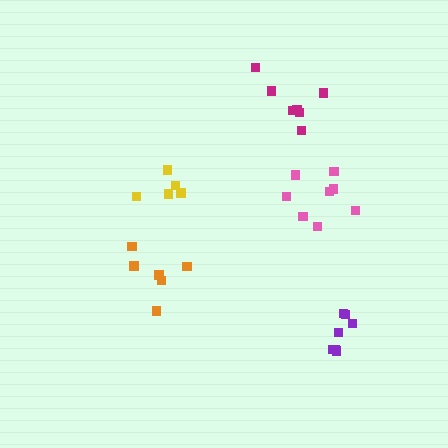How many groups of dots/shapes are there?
There are 5 groups.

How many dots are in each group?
Group 1: 6 dots, Group 2: 7 dots, Group 3: 7 dots, Group 4: 5 dots, Group 5: 8 dots (33 total).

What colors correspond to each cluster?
The clusters are colored: orange, magenta, purple, yellow, pink.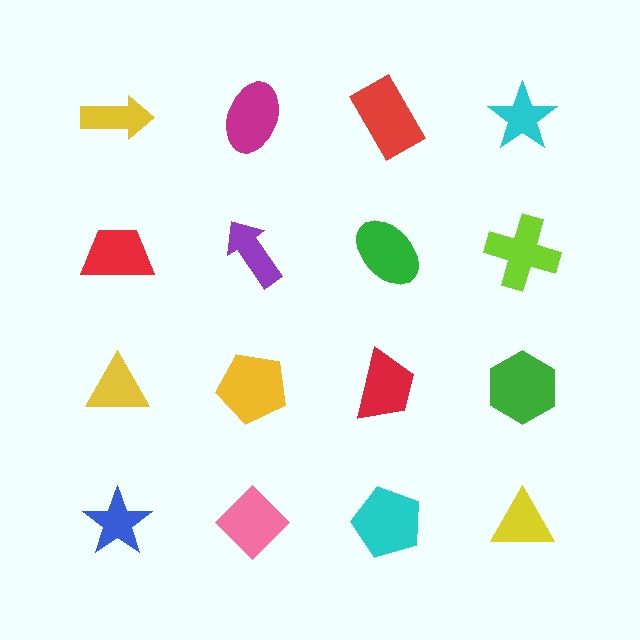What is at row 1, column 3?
A red rectangle.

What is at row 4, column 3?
A cyan pentagon.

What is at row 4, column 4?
A yellow triangle.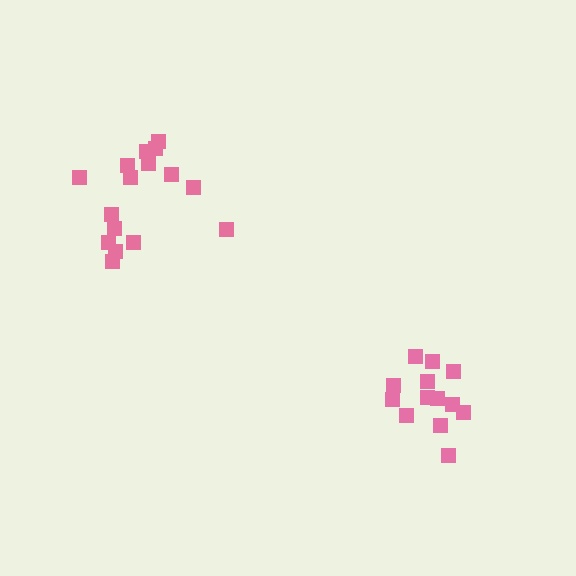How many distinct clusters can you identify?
There are 2 distinct clusters.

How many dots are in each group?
Group 1: 13 dots, Group 2: 16 dots (29 total).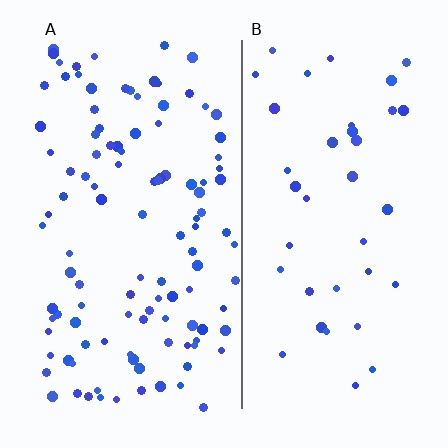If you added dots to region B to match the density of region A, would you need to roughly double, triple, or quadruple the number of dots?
Approximately triple.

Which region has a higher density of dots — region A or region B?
A (the left).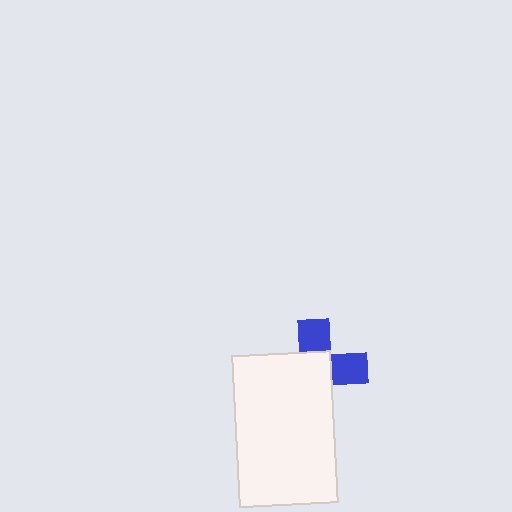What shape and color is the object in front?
The object in front is a white rectangle.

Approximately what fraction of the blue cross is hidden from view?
Roughly 61% of the blue cross is hidden behind the white rectangle.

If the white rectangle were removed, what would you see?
You would see the complete blue cross.